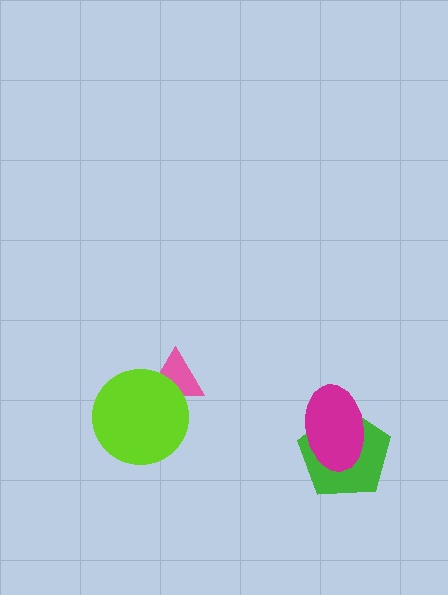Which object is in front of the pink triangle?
The lime circle is in front of the pink triangle.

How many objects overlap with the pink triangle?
1 object overlaps with the pink triangle.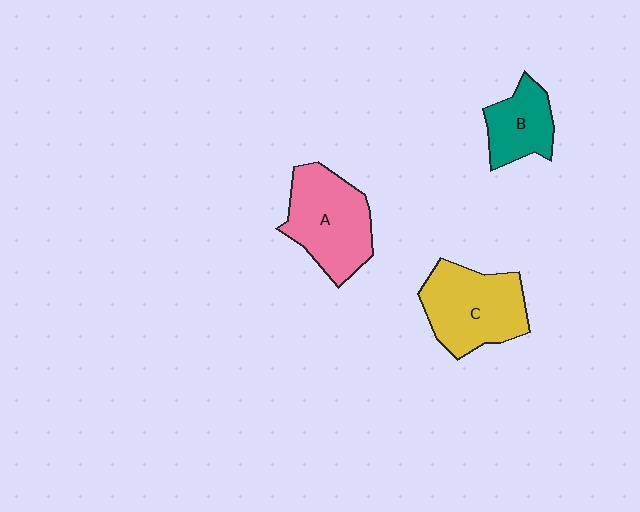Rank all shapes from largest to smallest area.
From largest to smallest: C (yellow), A (pink), B (teal).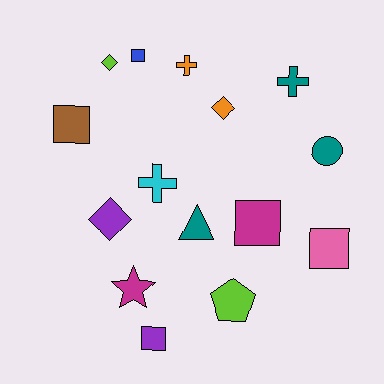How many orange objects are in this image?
There are 2 orange objects.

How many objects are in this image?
There are 15 objects.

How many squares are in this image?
There are 5 squares.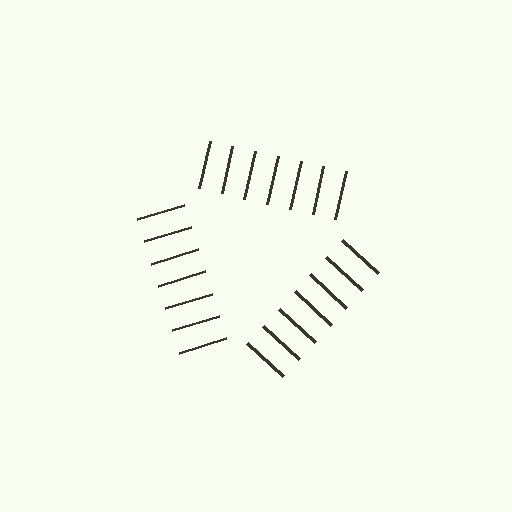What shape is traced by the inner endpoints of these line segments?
An illusory triangle — the line segments terminate on its edges but no continuous stroke is drawn.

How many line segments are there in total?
21 — 7 along each of the 3 edges.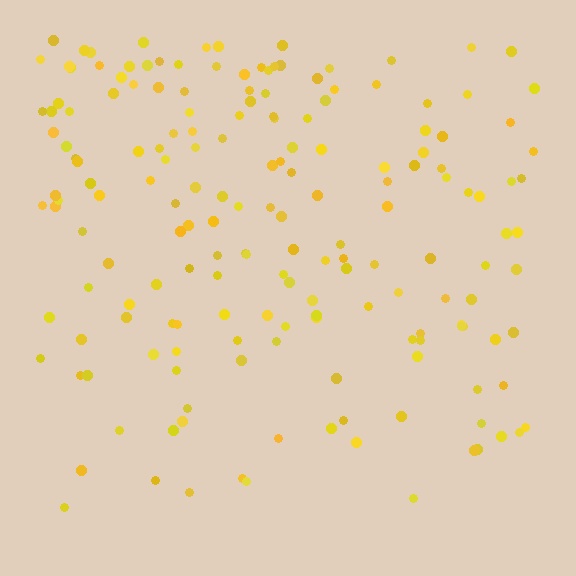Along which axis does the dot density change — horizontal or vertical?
Vertical.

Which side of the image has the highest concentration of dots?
The top.